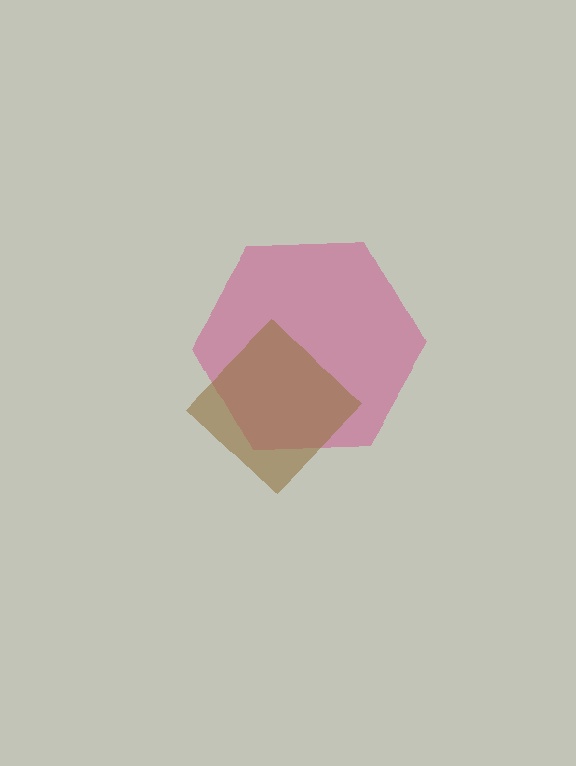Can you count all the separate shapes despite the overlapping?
Yes, there are 2 separate shapes.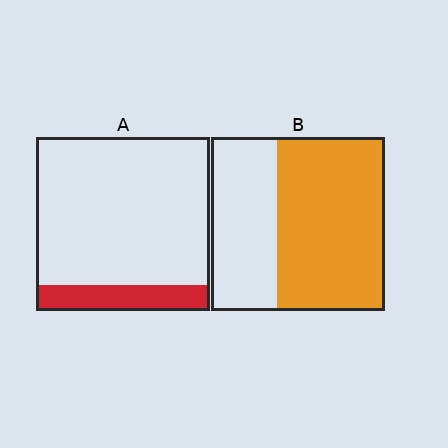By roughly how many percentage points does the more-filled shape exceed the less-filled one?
By roughly 45 percentage points (B over A).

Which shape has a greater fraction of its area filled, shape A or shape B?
Shape B.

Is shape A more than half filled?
No.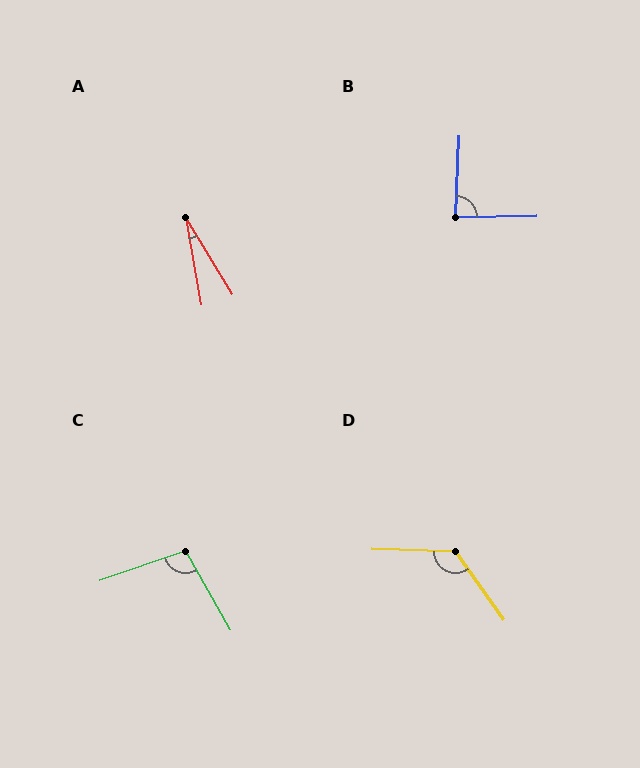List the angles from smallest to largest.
A (22°), B (86°), C (100°), D (127°).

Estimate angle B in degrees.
Approximately 86 degrees.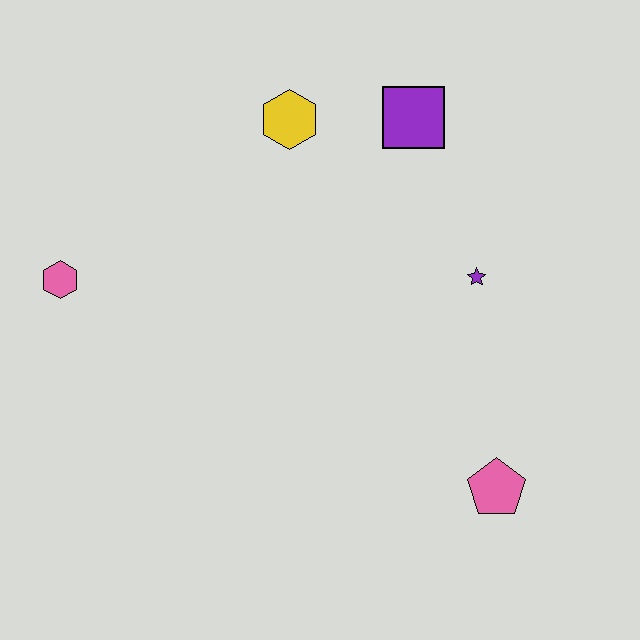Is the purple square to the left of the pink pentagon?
Yes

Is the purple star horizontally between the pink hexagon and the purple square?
No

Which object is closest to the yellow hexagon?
The purple square is closest to the yellow hexagon.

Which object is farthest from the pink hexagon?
The pink pentagon is farthest from the pink hexagon.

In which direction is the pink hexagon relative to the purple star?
The pink hexagon is to the left of the purple star.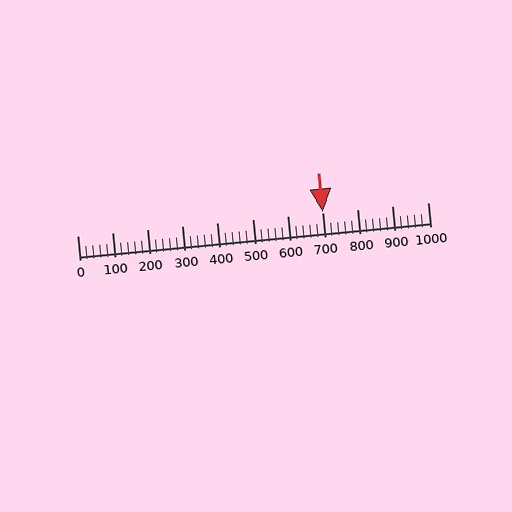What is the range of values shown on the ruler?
The ruler shows values from 0 to 1000.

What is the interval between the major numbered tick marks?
The major tick marks are spaced 100 units apart.